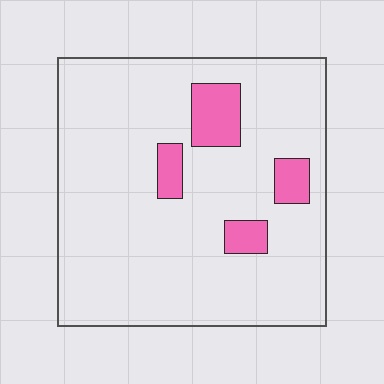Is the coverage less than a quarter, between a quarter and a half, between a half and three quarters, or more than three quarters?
Less than a quarter.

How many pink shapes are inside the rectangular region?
4.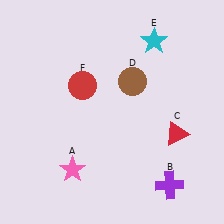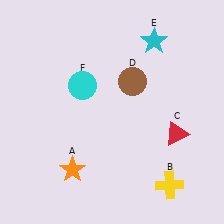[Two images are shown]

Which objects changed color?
A changed from pink to orange. B changed from purple to yellow. F changed from red to cyan.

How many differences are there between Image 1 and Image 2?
There are 3 differences between the two images.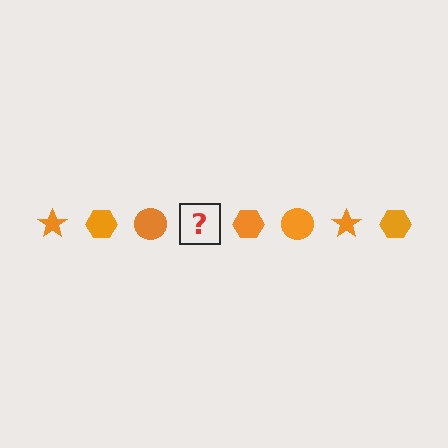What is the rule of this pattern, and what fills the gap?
The rule is that the pattern cycles through star, hexagon, circle shapes in orange. The gap should be filled with an orange star.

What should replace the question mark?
The question mark should be replaced with an orange star.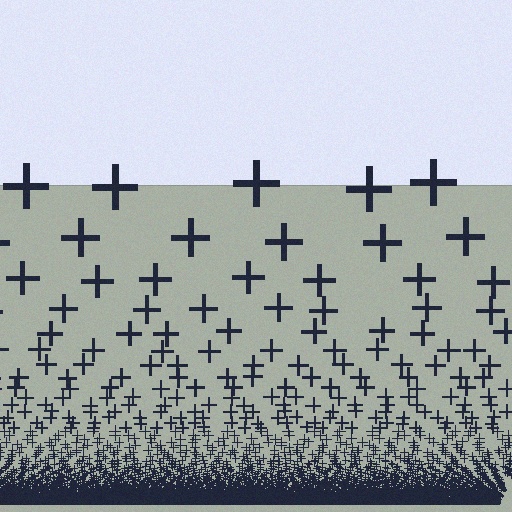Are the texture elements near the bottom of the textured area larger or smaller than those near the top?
Smaller. The gradient is inverted — elements near the bottom are smaller and denser.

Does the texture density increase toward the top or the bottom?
Density increases toward the bottom.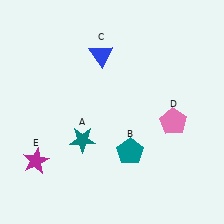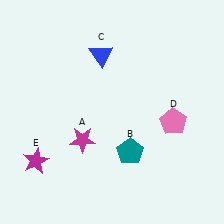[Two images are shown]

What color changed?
The star (A) changed from teal in Image 1 to magenta in Image 2.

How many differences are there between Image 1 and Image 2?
There is 1 difference between the two images.